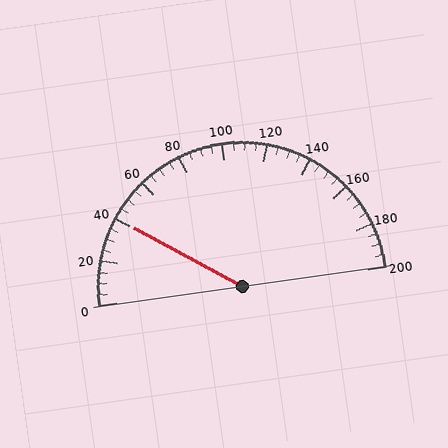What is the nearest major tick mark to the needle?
The nearest major tick mark is 40.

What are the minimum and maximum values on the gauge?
The gauge ranges from 0 to 200.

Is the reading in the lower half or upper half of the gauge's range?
The reading is in the lower half of the range (0 to 200).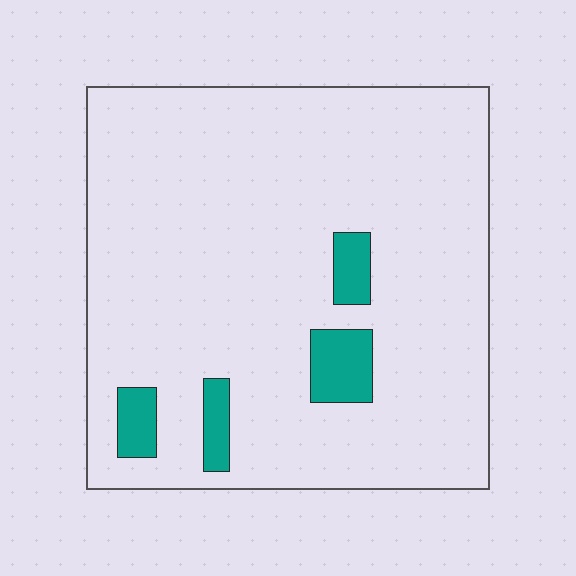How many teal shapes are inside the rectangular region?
4.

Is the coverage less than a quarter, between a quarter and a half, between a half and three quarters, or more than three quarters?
Less than a quarter.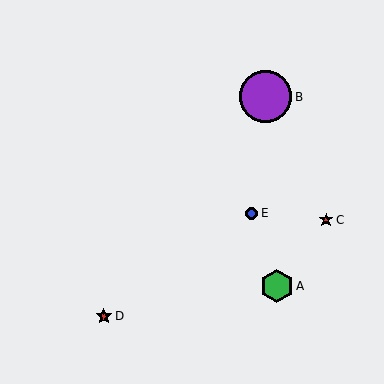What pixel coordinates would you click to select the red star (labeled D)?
Click at (104, 316) to select the red star D.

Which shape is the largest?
The purple circle (labeled B) is the largest.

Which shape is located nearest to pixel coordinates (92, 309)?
The red star (labeled D) at (104, 316) is nearest to that location.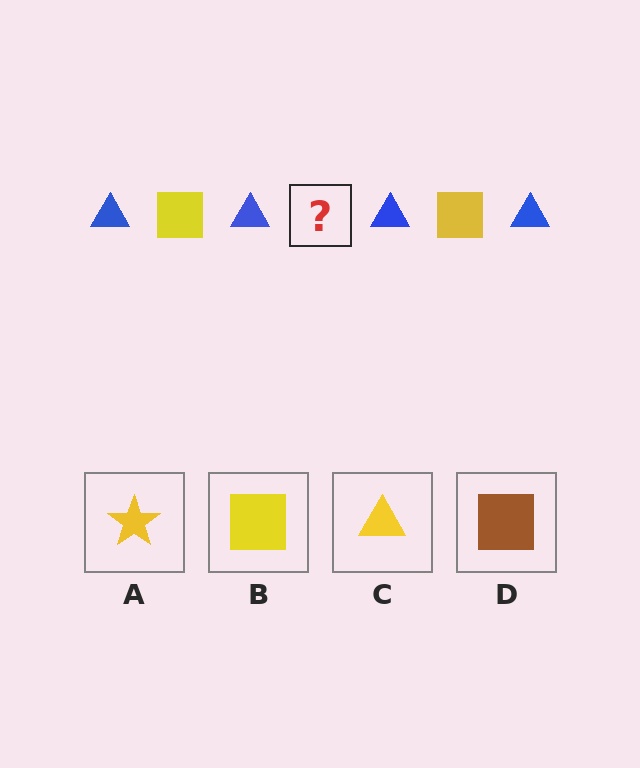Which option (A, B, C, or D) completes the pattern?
B.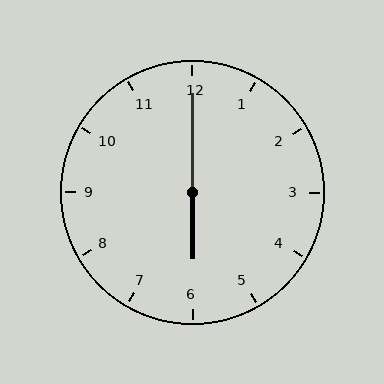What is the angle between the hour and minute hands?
Approximately 180 degrees.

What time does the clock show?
6:00.